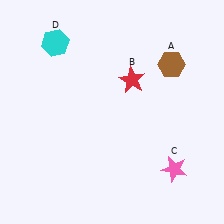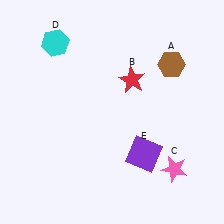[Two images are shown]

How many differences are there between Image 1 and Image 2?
There is 1 difference between the two images.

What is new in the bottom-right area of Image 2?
A purple square (E) was added in the bottom-right area of Image 2.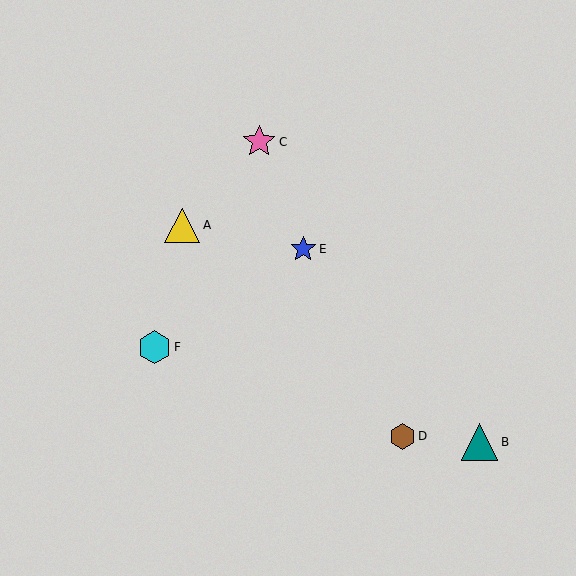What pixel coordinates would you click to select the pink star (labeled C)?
Click at (259, 142) to select the pink star C.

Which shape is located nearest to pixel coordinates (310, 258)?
The blue star (labeled E) at (303, 249) is nearest to that location.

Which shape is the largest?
The teal triangle (labeled B) is the largest.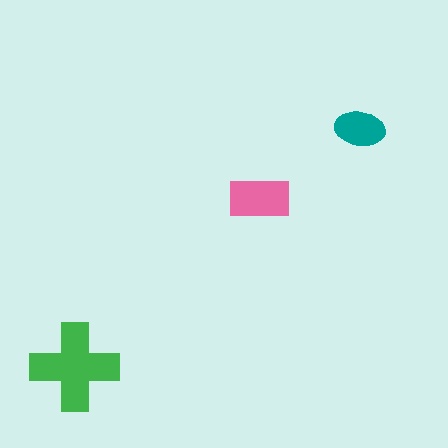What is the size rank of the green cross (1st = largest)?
1st.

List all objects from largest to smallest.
The green cross, the pink rectangle, the teal ellipse.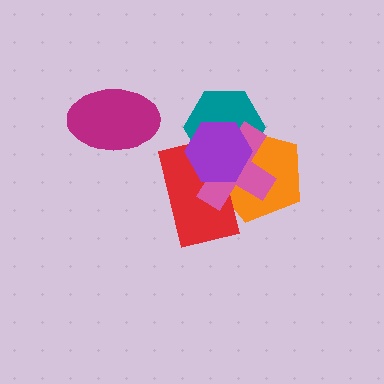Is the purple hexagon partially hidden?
No, no other shape covers it.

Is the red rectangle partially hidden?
Yes, it is partially covered by another shape.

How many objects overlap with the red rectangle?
4 objects overlap with the red rectangle.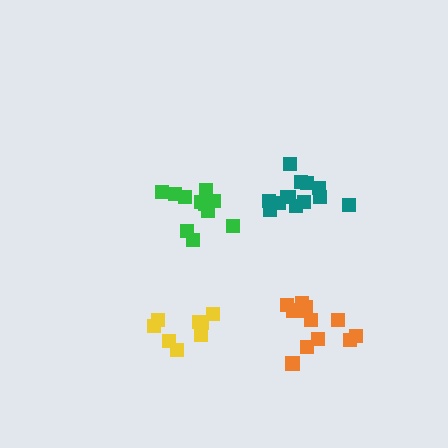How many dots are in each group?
Group 1: 12 dots, Group 2: 8 dots, Group 3: 13 dots, Group 4: 11 dots (44 total).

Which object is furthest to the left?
The yellow cluster is leftmost.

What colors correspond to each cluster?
The clusters are colored: orange, yellow, teal, green.